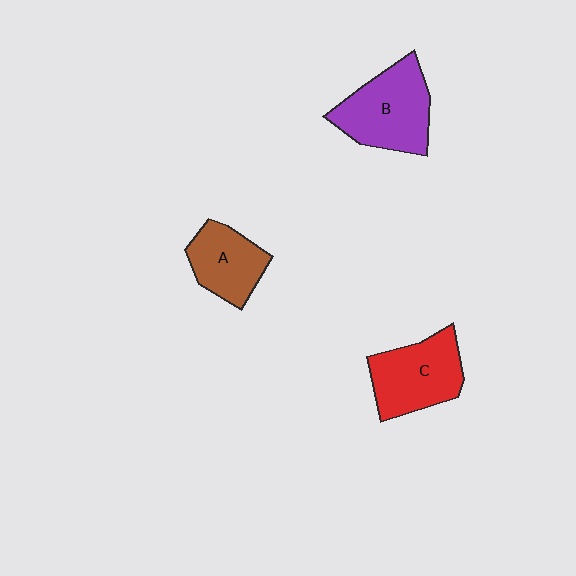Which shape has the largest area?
Shape B (purple).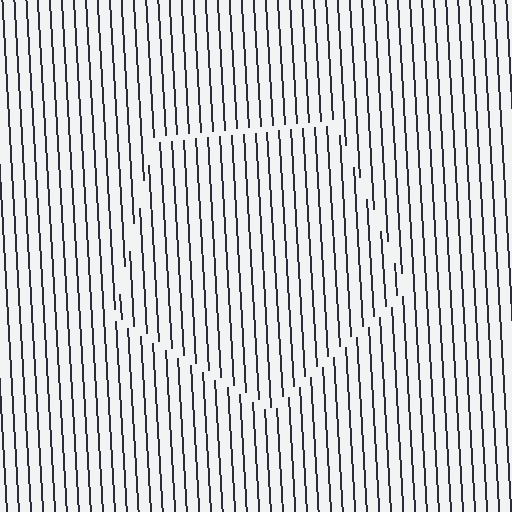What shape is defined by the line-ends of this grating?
An illusory pentagon. The interior of the shape contains the same grating, shifted by half a period — the contour is defined by the phase discontinuity where line-ends from the inner and outer gratings abut.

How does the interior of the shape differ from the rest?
The interior of the shape contains the same grating, shifted by half a period — the contour is defined by the phase discontinuity where line-ends from the inner and outer gratings abut.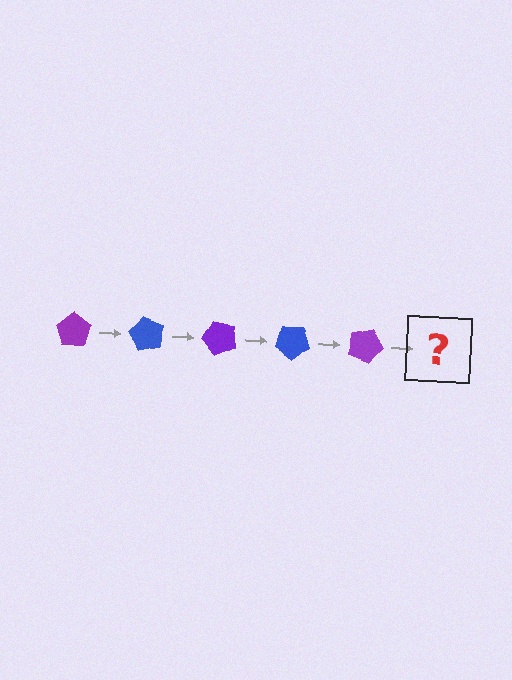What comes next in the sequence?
The next element should be a blue pentagon, rotated 300 degrees from the start.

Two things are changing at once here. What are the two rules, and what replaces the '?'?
The two rules are that it rotates 60 degrees each step and the color cycles through purple and blue. The '?' should be a blue pentagon, rotated 300 degrees from the start.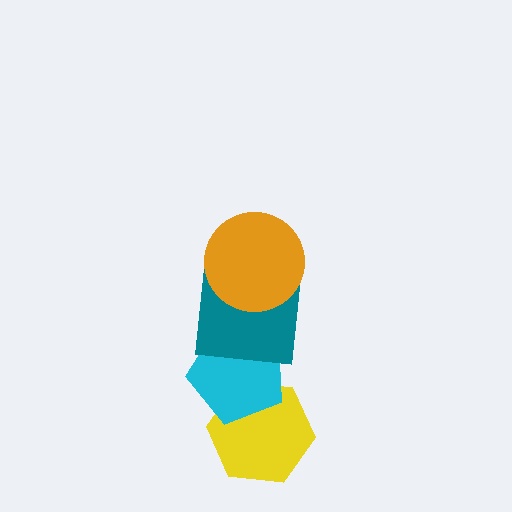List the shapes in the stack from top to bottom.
From top to bottom: the orange circle, the teal square, the cyan pentagon, the yellow hexagon.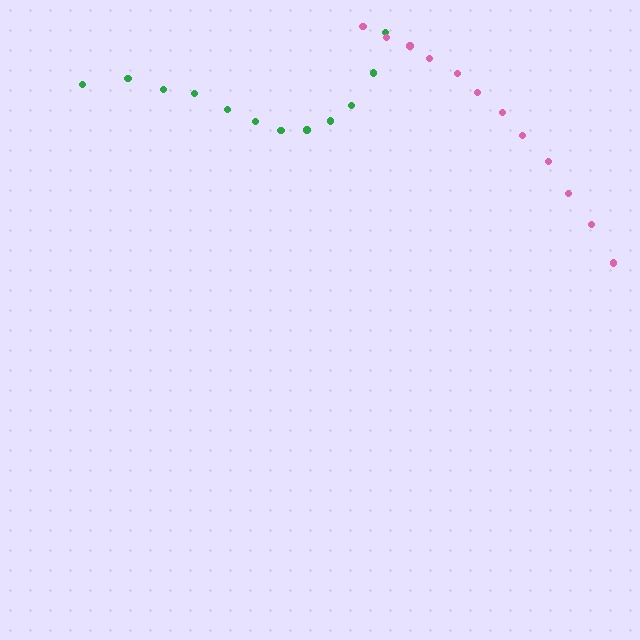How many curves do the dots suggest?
There are 2 distinct paths.